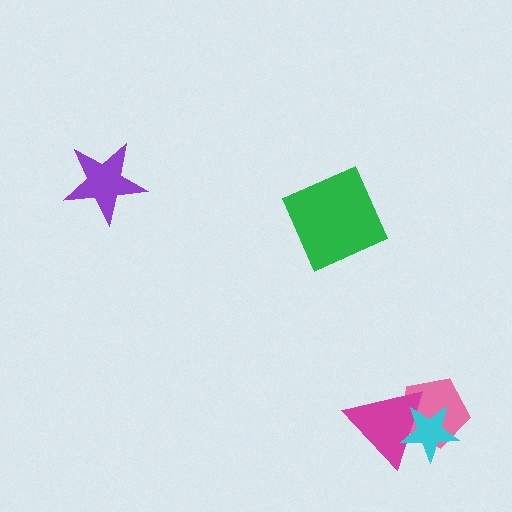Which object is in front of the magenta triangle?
The cyan star is in front of the magenta triangle.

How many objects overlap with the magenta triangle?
2 objects overlap with the magenta triangle.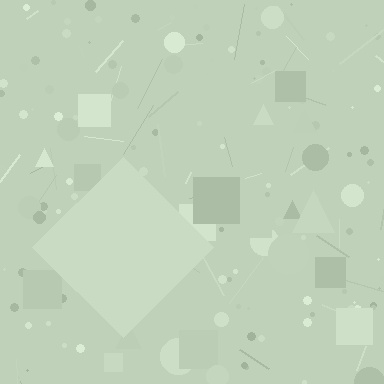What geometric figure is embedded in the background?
A diamond is embedded in the background.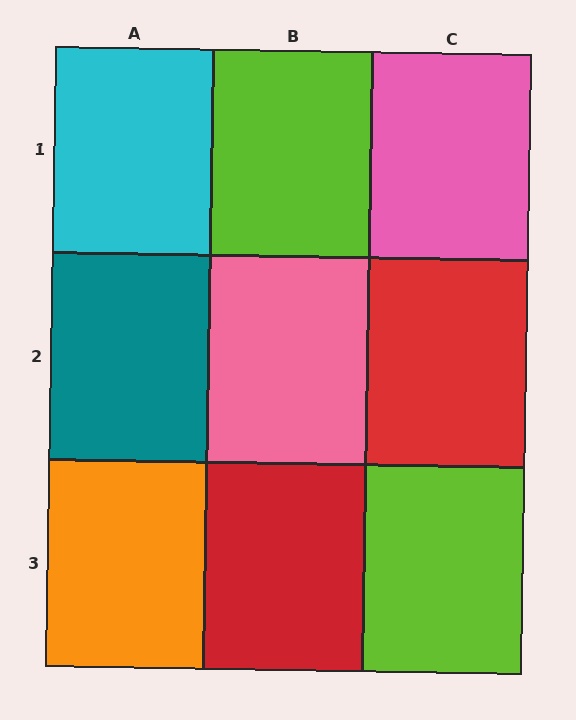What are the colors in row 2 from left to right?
Teal, pink, red.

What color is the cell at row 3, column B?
Red.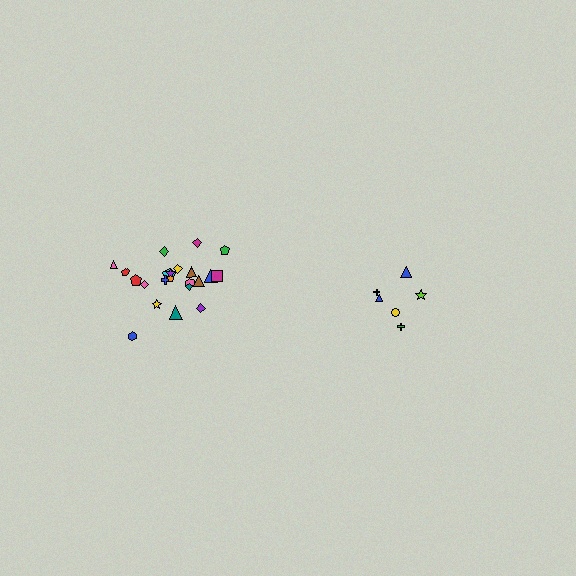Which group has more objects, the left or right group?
The left group.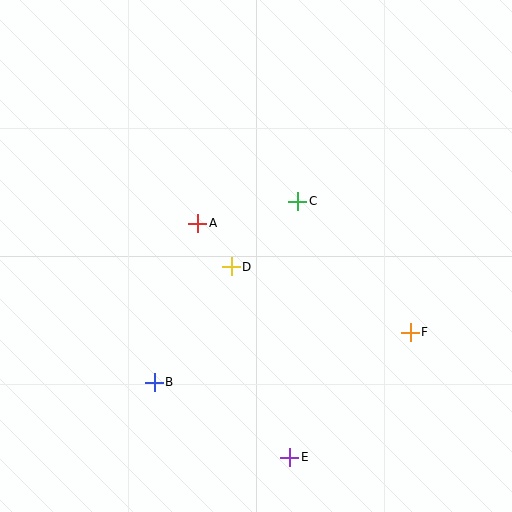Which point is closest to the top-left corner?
Point A is closest to the top-left corner.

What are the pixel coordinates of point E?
Point E is at (290, 457).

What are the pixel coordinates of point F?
Point F is at (410, 332).